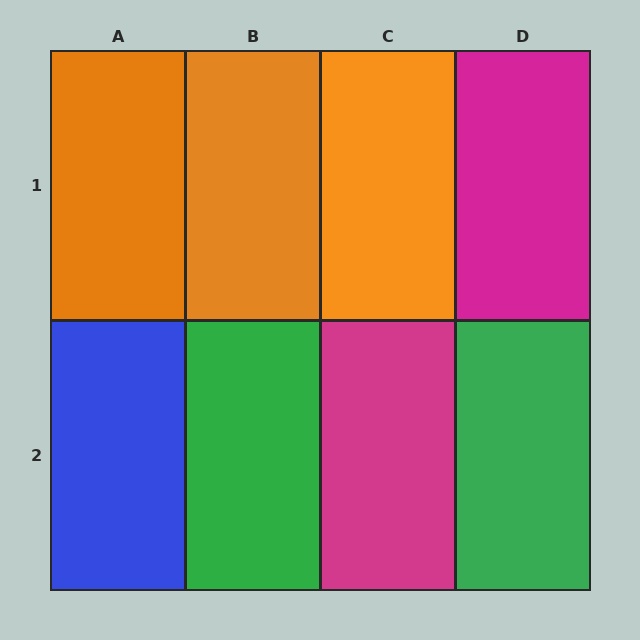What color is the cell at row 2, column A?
Blue.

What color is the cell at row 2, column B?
Green.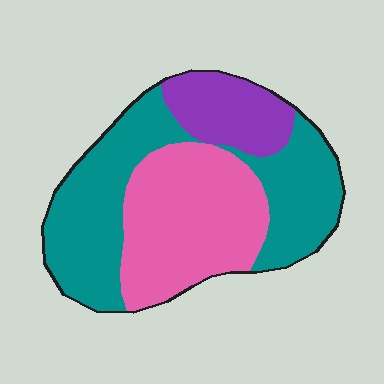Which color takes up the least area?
Purple, at roughly 15%.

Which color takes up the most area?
Teal, at roughly 45%.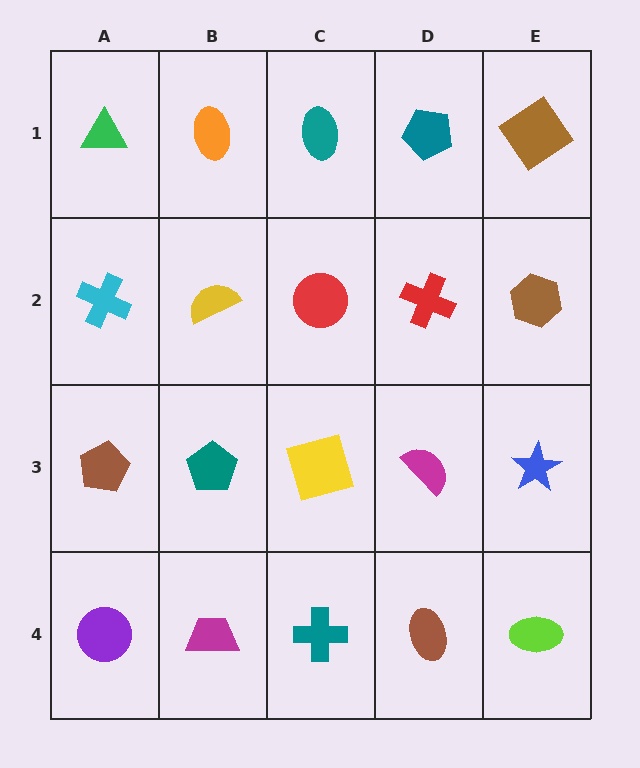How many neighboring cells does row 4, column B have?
3.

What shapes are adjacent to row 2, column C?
A teal ellipse (row 1, column C), a yellow square (row 3, column C), a yellow semicircle (row 2, column B), a red cross (row 2, column D).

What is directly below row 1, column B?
A yellow semicircle.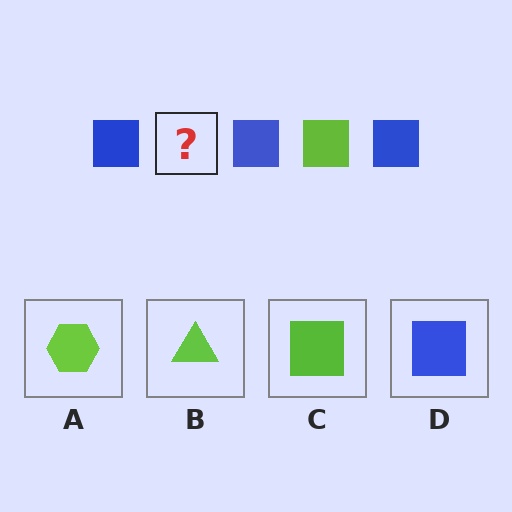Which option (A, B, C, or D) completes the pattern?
C.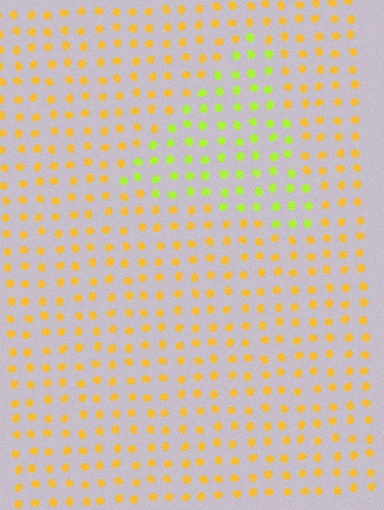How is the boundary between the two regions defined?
The boundary is defined purely by a slight shift in hue (about 42 degrees). Spacing, size, and orientation are identical on both sides.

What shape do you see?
I see a triangle.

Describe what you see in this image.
The image is filled with small yellow elements in a uniform arrangement. A triangle-shaped region is visible where the elements are tinted to a slightly different hue, forming a subtle color boundary.